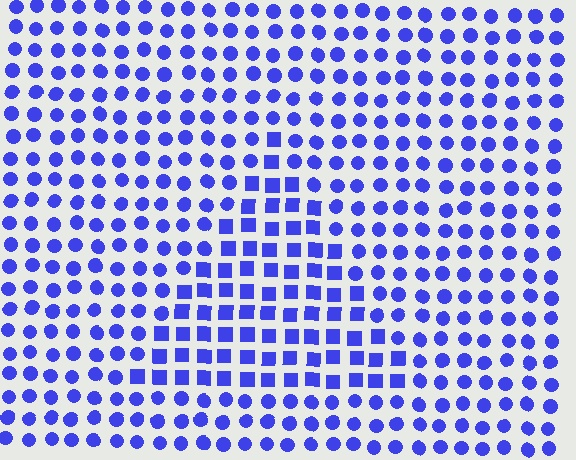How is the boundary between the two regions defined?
The boundary is defined by a change in element shape: squares inside vs. circles outside. All elements share the same color and spacing.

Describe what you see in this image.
The image is filled with small blue elements arranged in a uniform grid. A triangle-shaped region contains squares, while the surrounding area contains circles. The boundary is defined purely by the change in element shape.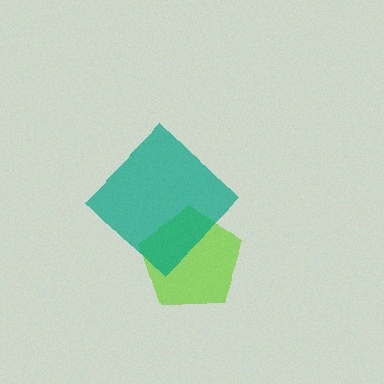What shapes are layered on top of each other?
The layered shapes are: a lime pentagon, a teal diamond.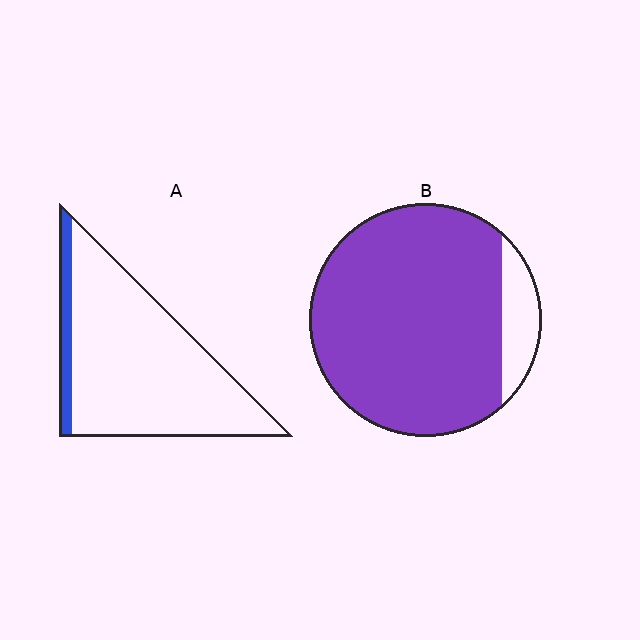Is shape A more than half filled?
No.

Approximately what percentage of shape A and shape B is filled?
A is approximately 10% and B is approximately 90%.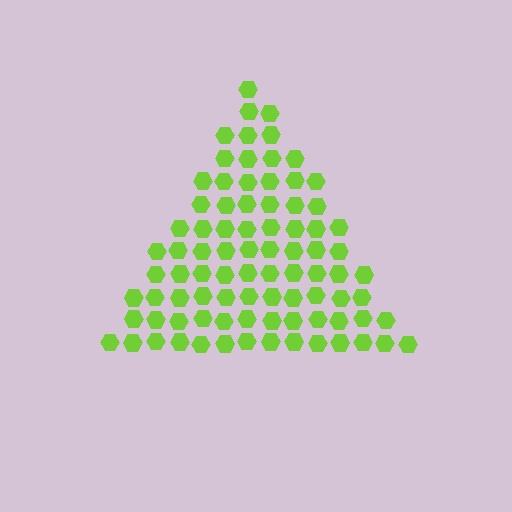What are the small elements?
The small elements are hexagons.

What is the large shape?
The large shape is a triangle.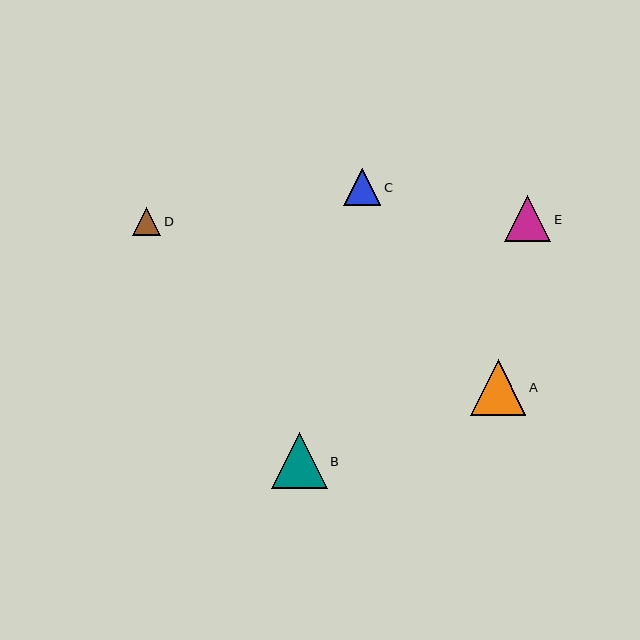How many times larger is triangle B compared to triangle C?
Triangle B is approximately 1.5 times the size of triangle C.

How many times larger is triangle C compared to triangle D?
Triangle C is approximately 1.3 times the size of triangle D.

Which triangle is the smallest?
Triangle D is the smallest with a size of approximately 28 pixels.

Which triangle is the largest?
Triangle B is the largest with a size of approximately 56 pixels.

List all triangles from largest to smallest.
From largest to smallest: B, A, E, C, D.